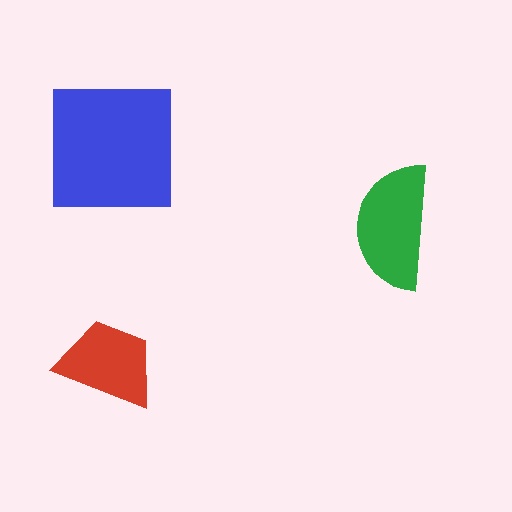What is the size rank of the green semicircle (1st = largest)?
2nd.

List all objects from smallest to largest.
The red trapezoid, the green semicircle, the blue square.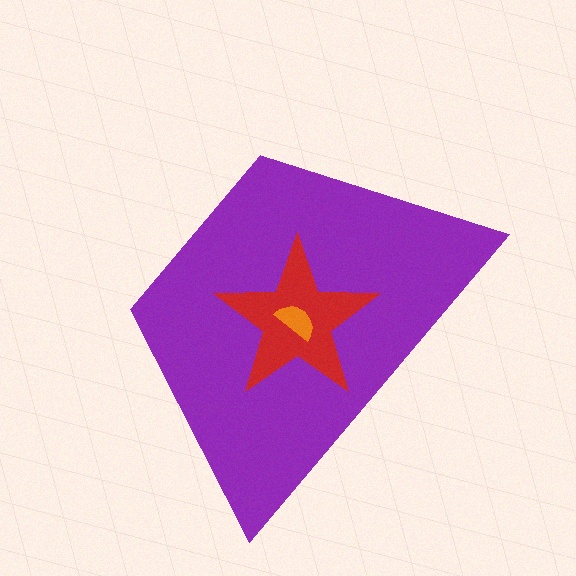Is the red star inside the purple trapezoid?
Yes.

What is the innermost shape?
The orange semicircle.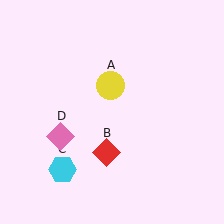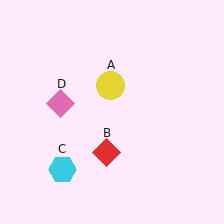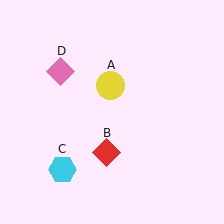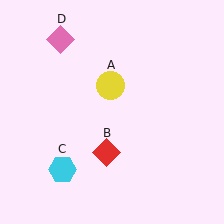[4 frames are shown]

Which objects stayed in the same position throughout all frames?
Yellow circle (object A) and red diamond (object B) and cyan hexagon (object C) remained stationary.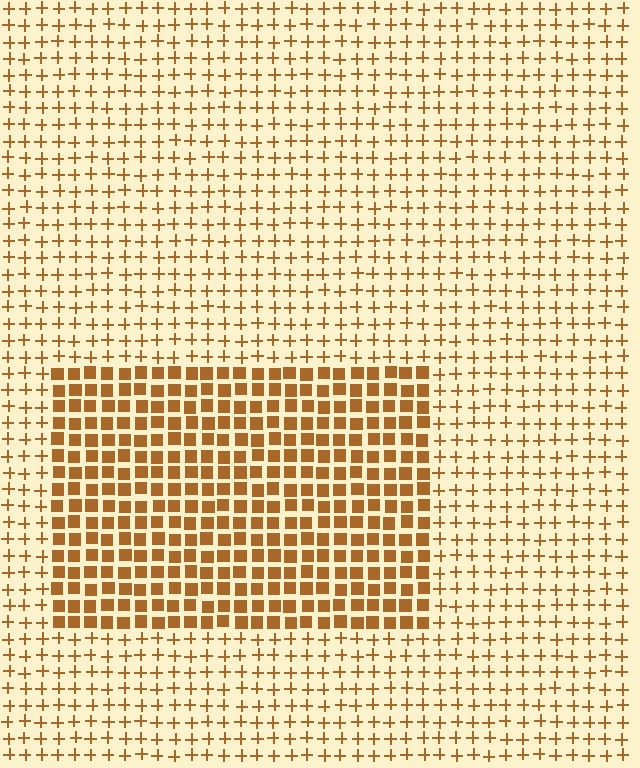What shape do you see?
I see a rectangle.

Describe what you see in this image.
The image is filled with small brown elements arranged in a uniform grid. A rectangle-shaped region contains squares, while the surrounding area contains plus signs. The boundary is defined purely by the change in element shape.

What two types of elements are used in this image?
The image uses squares inside the rectangle region and plus signs outside it.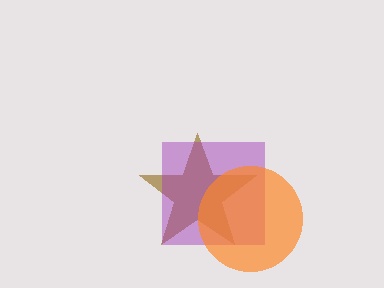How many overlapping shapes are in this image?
There are 3 overlapping shapes in the image.